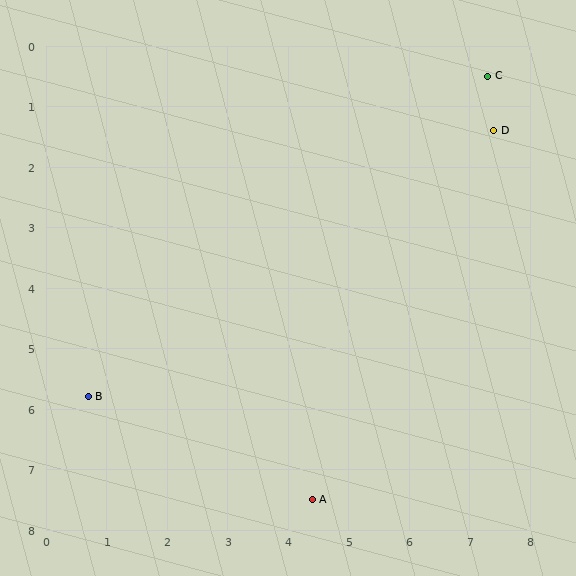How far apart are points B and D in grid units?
Points B and D are about 8.0 grid units apart.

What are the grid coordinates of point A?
Point A is at approximately (4.4, 7.5).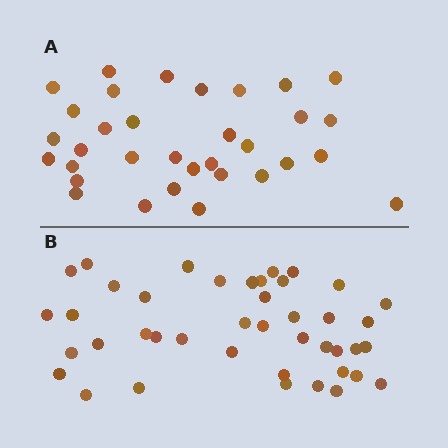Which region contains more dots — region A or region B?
Region B (the bottom region) has more dots.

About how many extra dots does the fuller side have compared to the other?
Region B has roughly 8 or so more dots than region A.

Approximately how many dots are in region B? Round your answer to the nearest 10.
About 40 dots. (The exact count is 42, which rounds to 40.)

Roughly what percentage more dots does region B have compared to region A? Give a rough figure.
About 25% more.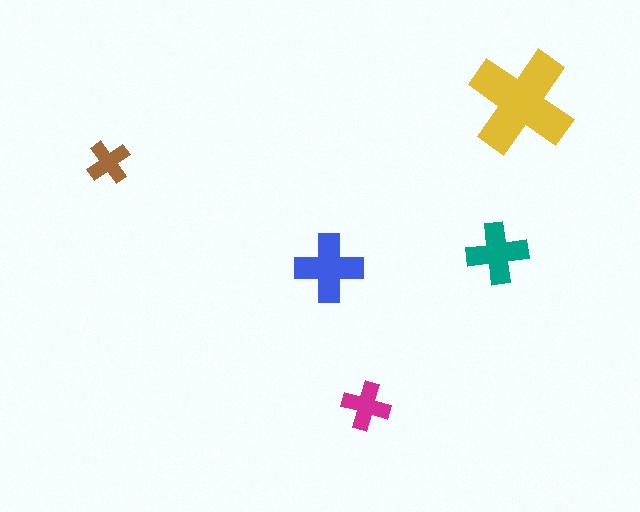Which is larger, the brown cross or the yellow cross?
The yellow one.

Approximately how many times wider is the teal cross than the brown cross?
About 1.5 times wider.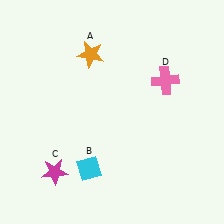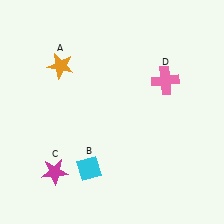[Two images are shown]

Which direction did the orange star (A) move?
The orange star (A) moved left.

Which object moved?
The orange star (A) moved left.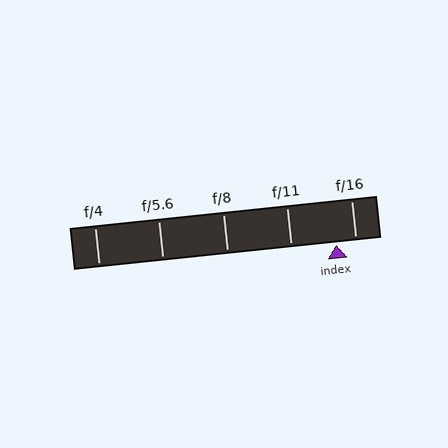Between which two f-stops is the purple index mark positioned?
The index mark is between f/11 and f/16.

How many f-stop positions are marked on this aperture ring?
There are 5 f-stop positions marked.